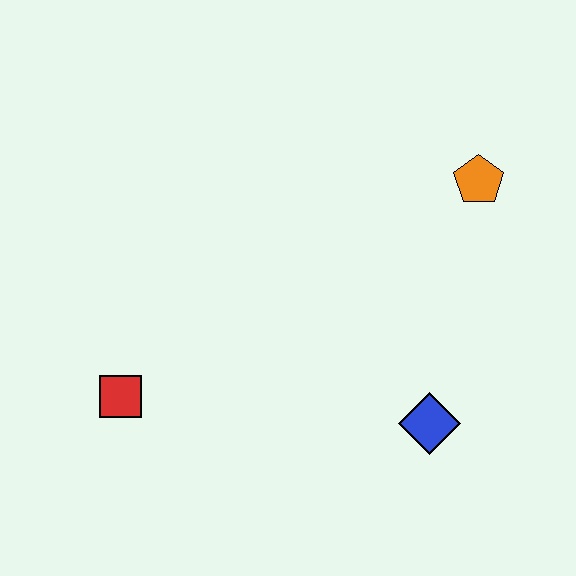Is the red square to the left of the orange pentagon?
Yes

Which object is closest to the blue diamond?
The orange pentagon is closest to the blue diamond.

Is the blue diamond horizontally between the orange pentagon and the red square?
Yes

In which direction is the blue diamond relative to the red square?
The blue diamond is to the right of the red square.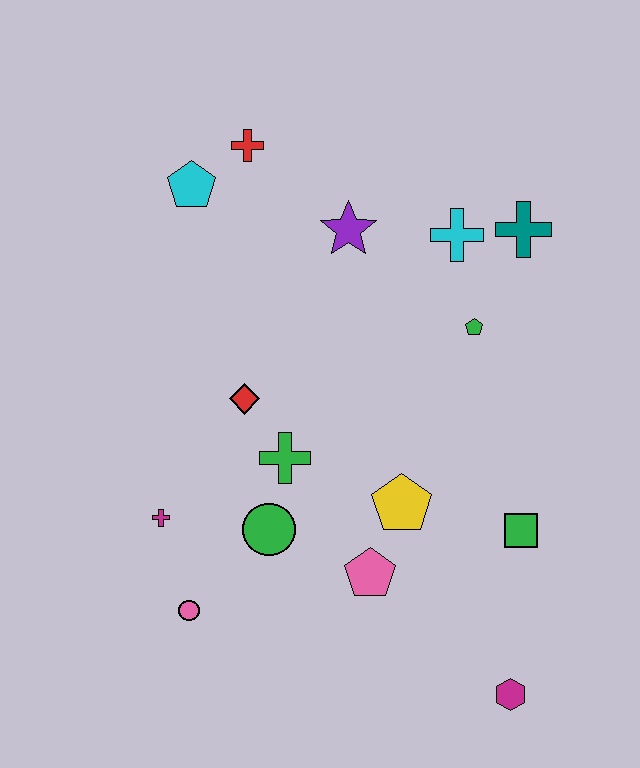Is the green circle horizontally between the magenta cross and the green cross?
Yes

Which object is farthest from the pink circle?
The teal cross is farthest from the pink circle.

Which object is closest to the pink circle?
The magenta cross is closest to the pink circle.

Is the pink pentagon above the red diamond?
No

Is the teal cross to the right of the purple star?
Yes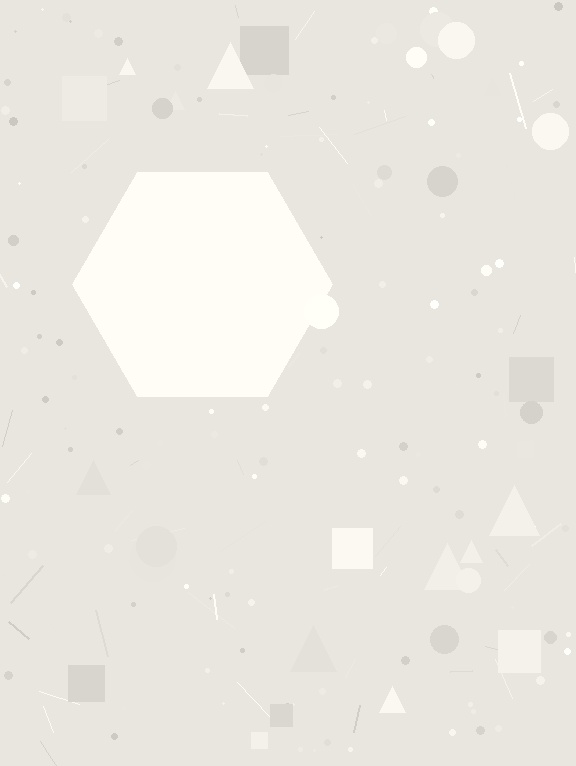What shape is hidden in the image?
A hexagon is hidden in the image.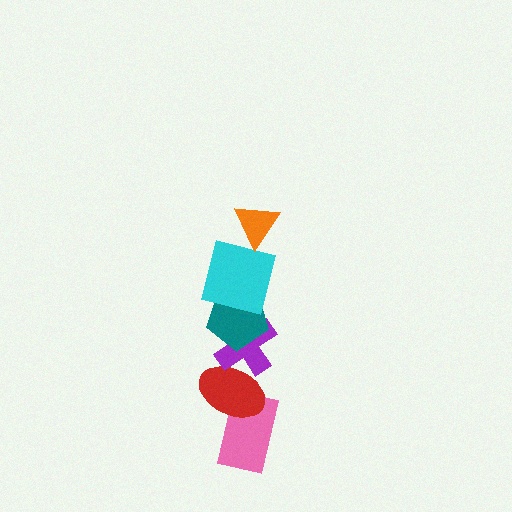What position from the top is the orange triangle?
The orange triangle is 1st from the top.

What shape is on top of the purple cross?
The teal pentagon is on top of the purple cross.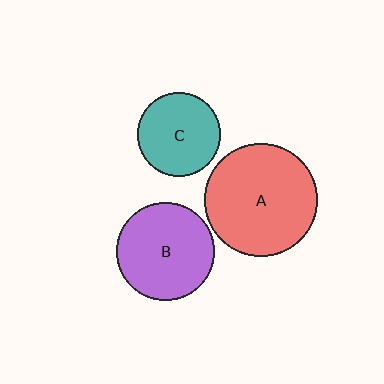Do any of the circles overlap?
No, none of the circles overlap.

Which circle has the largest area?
Circle A (red).